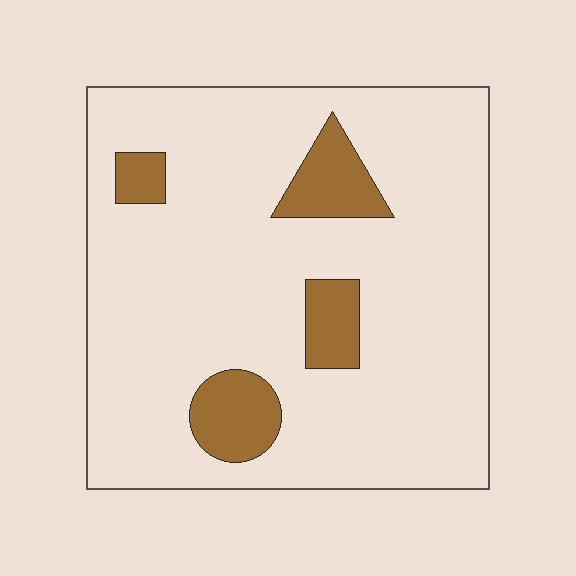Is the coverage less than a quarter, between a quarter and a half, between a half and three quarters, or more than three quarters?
Less than a quarter.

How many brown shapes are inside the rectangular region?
4.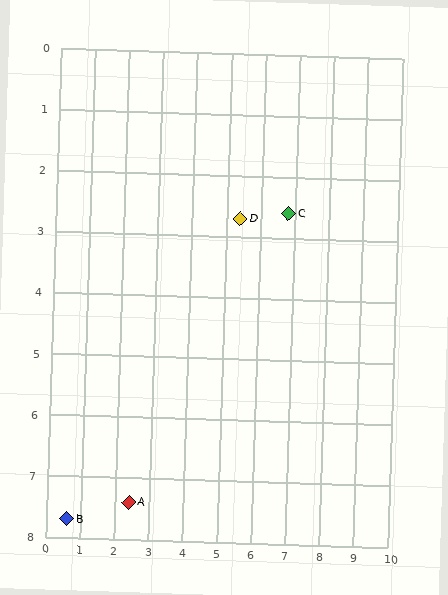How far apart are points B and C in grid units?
Points B and C are about 8.0 grid units apart.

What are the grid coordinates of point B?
Point B is at approximately (0.6, 7.7).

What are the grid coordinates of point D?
Point D is at approximately (5.4, 2.7).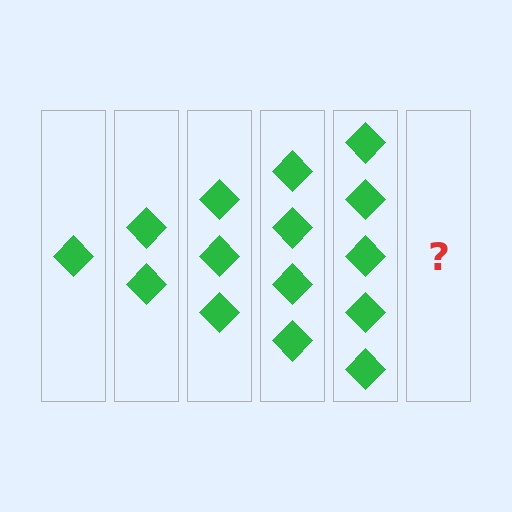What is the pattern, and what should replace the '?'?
The pattern is that each step adds one more diamond. The '?' should be 6 diamonds.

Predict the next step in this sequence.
The next step is 6 diamonds.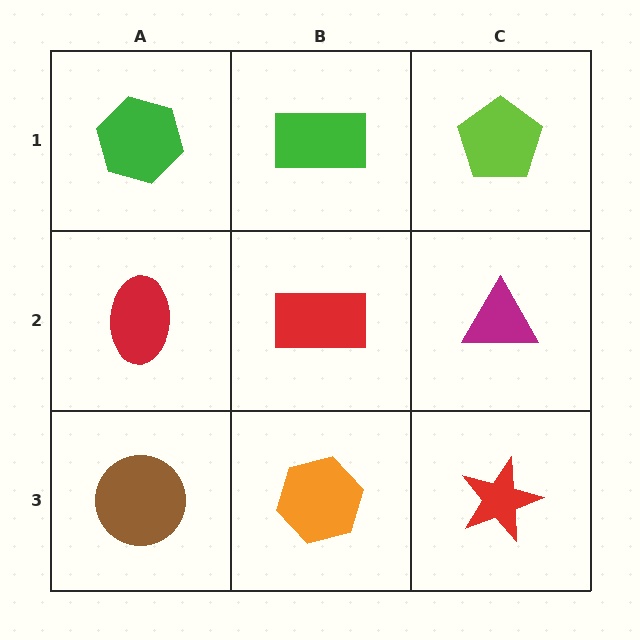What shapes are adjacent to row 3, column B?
A red rectangle (row 2, column B), a brown circle (row 3, column A), a red star (row 3, column C).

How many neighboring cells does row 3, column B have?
3.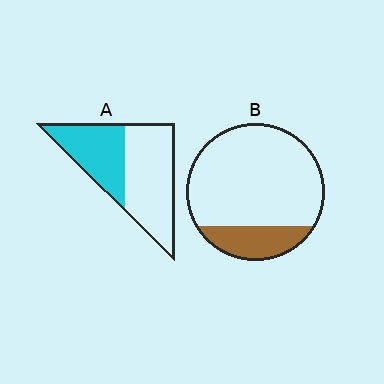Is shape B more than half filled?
No.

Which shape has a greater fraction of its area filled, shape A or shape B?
Shape A.